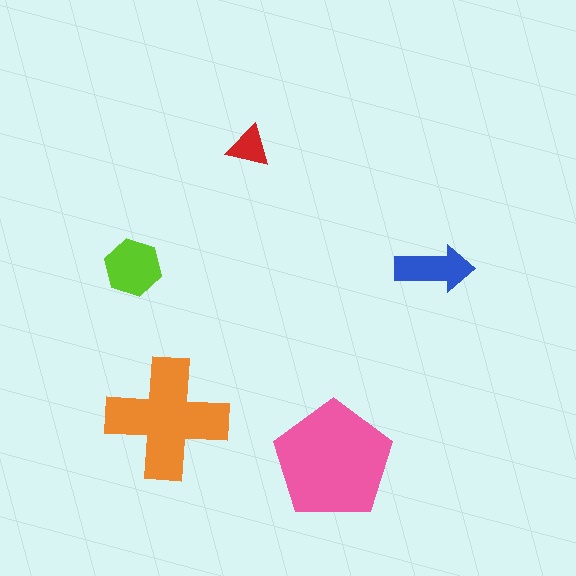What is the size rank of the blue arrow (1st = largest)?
4th.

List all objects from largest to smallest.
The pink pentagon, the orange cross, the lime hexagon, the blue arrow, the red triangle.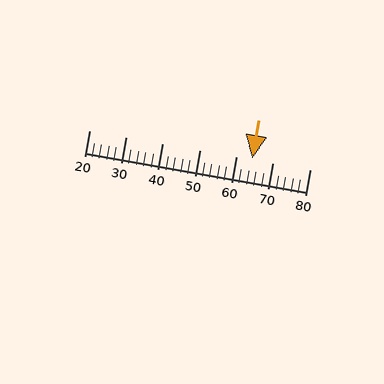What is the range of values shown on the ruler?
The ruler shows values from 20 to 80.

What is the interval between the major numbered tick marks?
The major tick marks are spaced 10 units apart.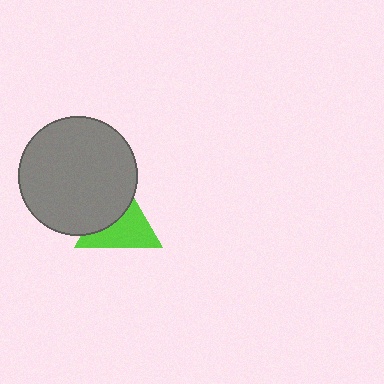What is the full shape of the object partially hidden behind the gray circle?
The partially hidden object is a lime triangle.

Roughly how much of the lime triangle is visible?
About half of it is visible (roughly 58%).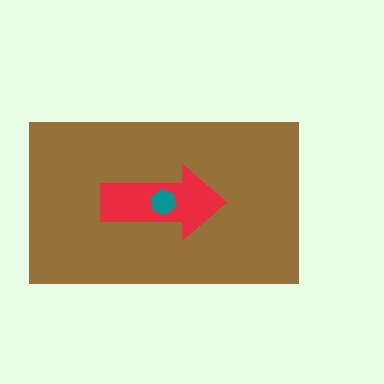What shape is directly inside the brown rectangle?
The red arrow.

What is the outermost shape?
The brown rectangle.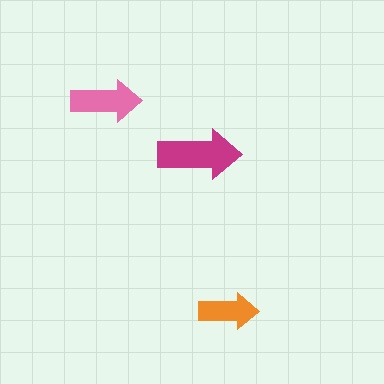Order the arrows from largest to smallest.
the magenta one, the pink one, the orange one.